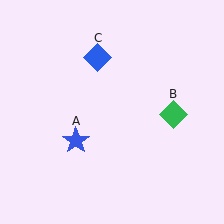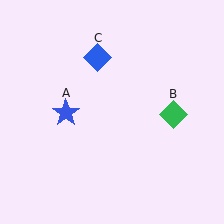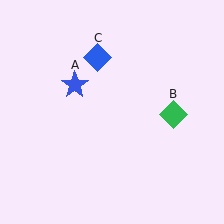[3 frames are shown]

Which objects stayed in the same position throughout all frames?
Green diamond (object B) and blue diamond (object C) remained stationary.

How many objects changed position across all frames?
1 object changed position: blue star (object A).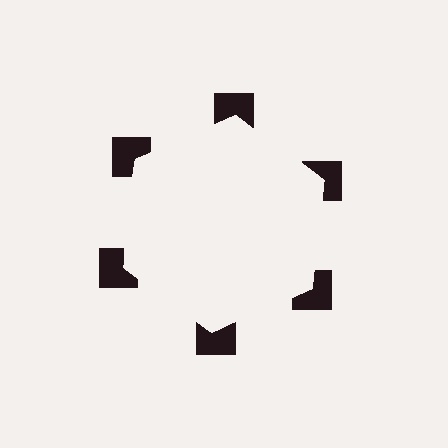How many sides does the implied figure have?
6 sides.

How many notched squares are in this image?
There are 6 — one at each vertex of the illusory hexagon.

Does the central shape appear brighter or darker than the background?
It typically appears slightly brighter than the background, even though no actual brightness change is drawn.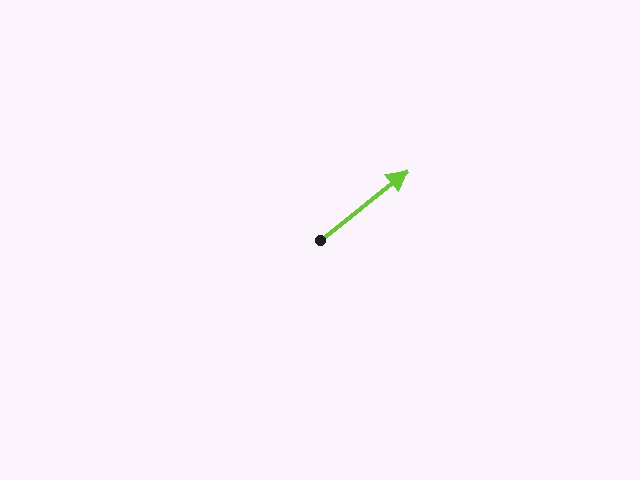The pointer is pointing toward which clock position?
Roughly 2 o'clock.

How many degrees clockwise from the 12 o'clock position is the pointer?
Approximately 51 degrees.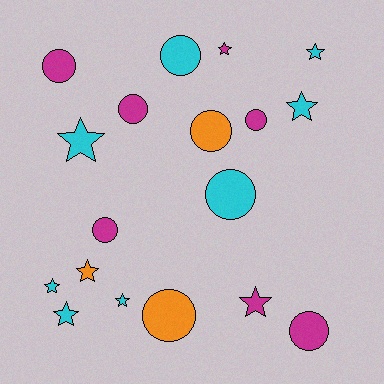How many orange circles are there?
There are 2 orange circles.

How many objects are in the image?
There are 18 objects.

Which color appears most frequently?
Cyan, with 8 objects.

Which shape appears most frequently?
Circle, with 9 objects.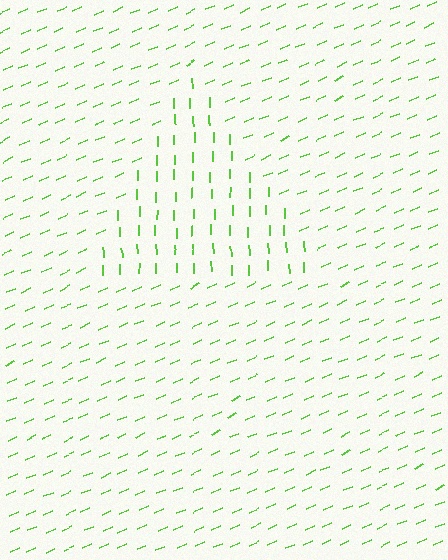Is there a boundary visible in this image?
Yes, there is a texture boundary formed by a change in line orientation.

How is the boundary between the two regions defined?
The boundary is defined purely by a change in line orientation (approximately 66 degrees difference). All lines are the same color and thickness.